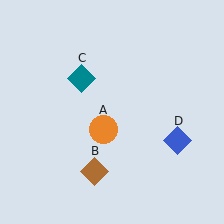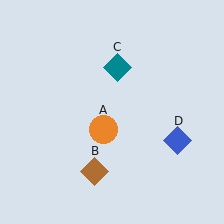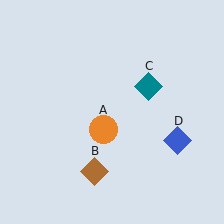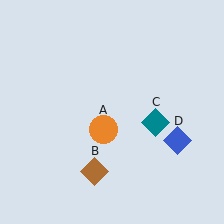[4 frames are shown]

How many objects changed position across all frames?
1 object changed position: teal diamond (object C).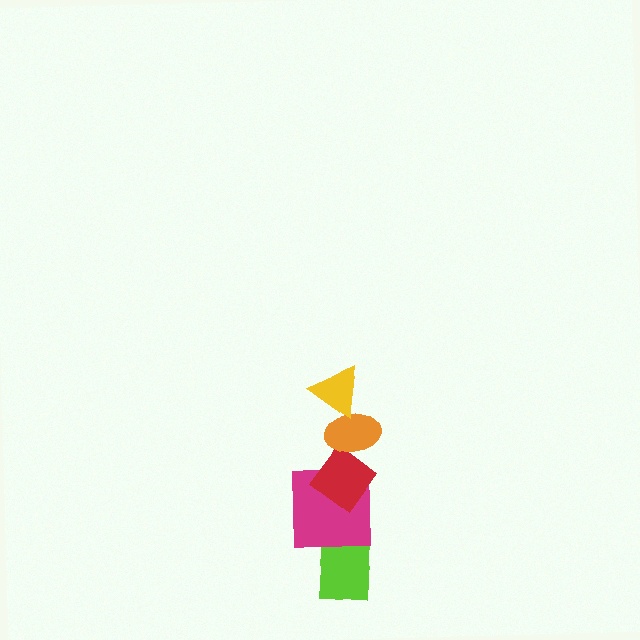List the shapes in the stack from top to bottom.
From top to bottom: the yellow triangle, the orange ellipse, the red diamond, the magenta square, the lime rectangle.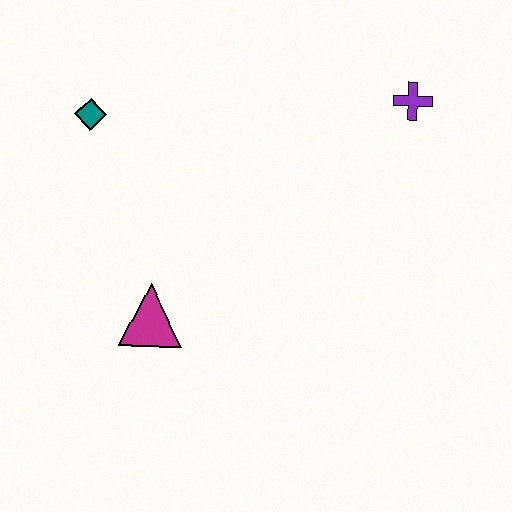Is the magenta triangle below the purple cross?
Yes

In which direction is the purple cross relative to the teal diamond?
The purple cross is to the right of the teal diamond.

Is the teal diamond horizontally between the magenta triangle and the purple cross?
No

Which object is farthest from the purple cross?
The magenta triangle is farthest from the purple cross.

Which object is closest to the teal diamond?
The magenta triangle is closest to the teal diamond.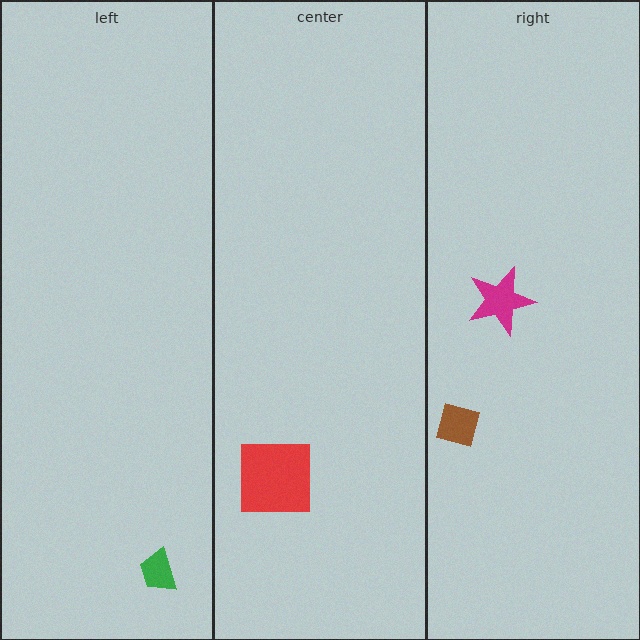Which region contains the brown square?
The right region.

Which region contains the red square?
The center region.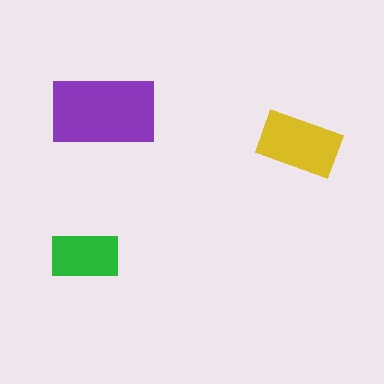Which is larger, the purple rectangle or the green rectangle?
The purple one.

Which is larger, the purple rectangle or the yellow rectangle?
The purple one.